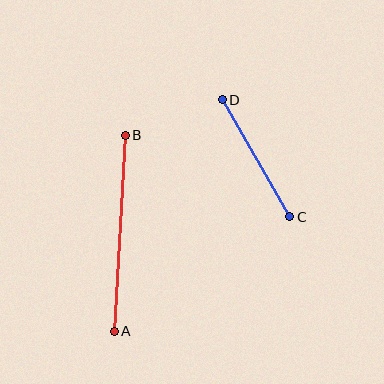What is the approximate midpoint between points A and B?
The midpoint is at approximately (120, 233) pixels.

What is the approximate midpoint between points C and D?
The midpoint is at approximately (256, 158) pixels.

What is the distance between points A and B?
The distance is approximately 196 pixels.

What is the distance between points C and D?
The distance is approximately 135 pixels.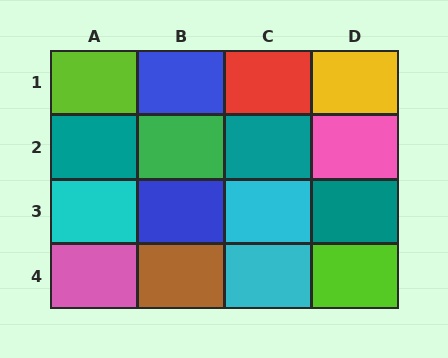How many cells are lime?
2 cells are lime.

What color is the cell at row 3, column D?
Teal.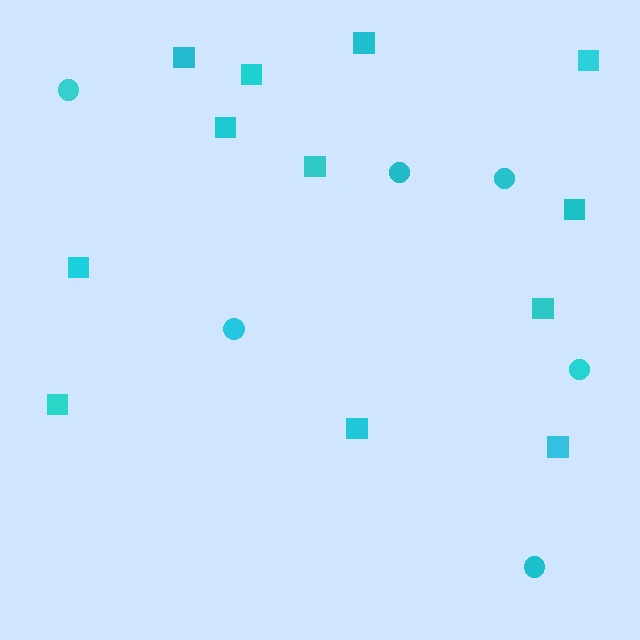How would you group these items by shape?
There are 2 groups: one group of squares (12) and one group of circles (6).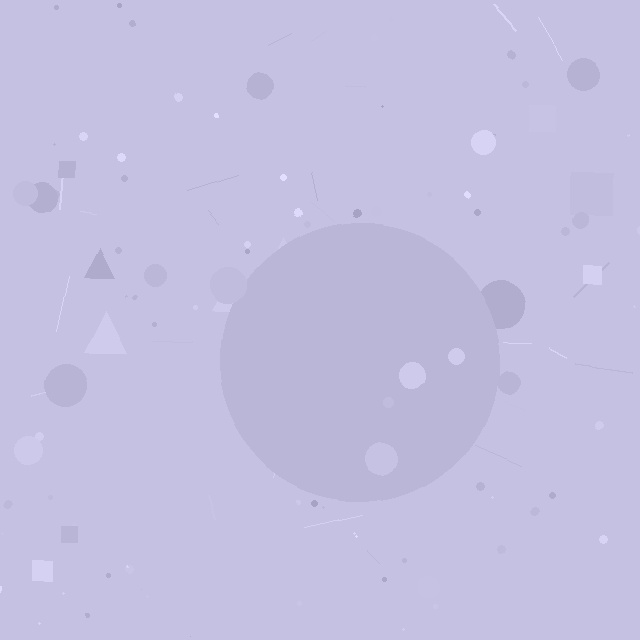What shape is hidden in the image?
A circle is hidden in the image.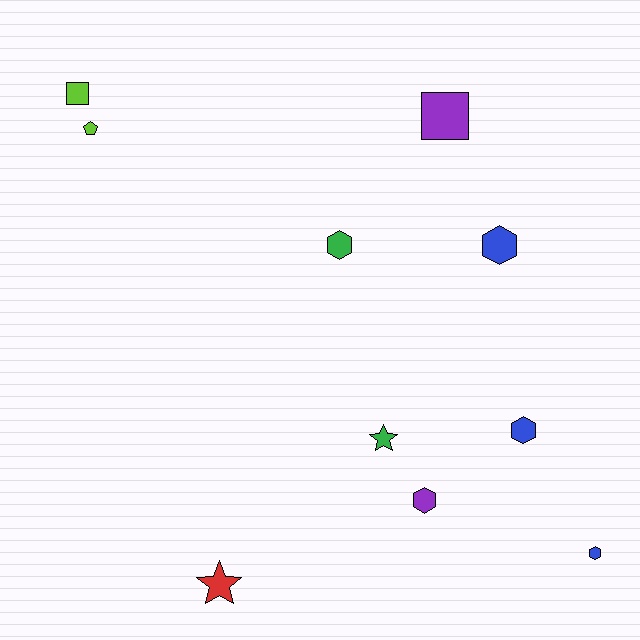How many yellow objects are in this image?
There are no yellow objects.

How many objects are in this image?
There are 10 objects.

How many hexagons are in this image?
There are 5 hexagons.